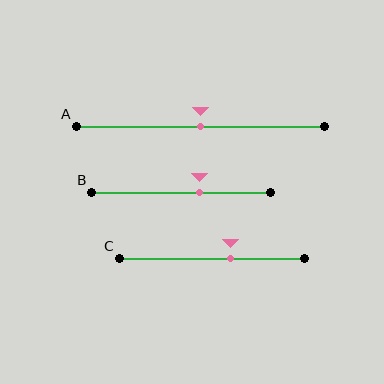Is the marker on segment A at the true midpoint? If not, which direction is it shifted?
Yes, the marker on segment A is at the true midpoint.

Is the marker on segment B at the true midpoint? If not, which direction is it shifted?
No, the marker on segment B is shifted to the right by about 11% of the segment length.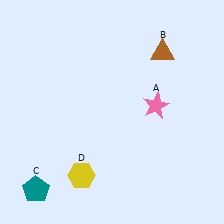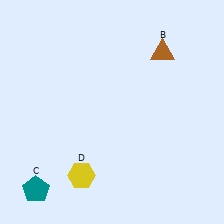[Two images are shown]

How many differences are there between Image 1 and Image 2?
There is 1 difference between the two images.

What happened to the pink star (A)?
The pink star (A) was removed in Image 2. It was in the top-right area of Image 1.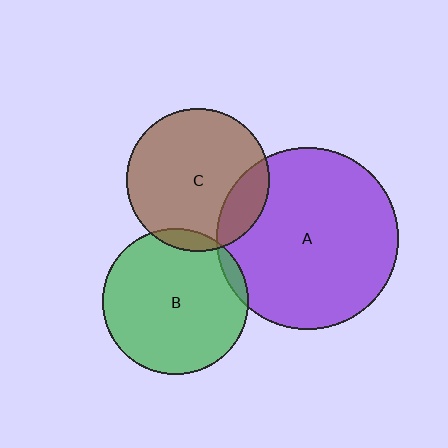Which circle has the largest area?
Circle A (purple).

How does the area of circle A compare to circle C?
Approximately 1.6 times.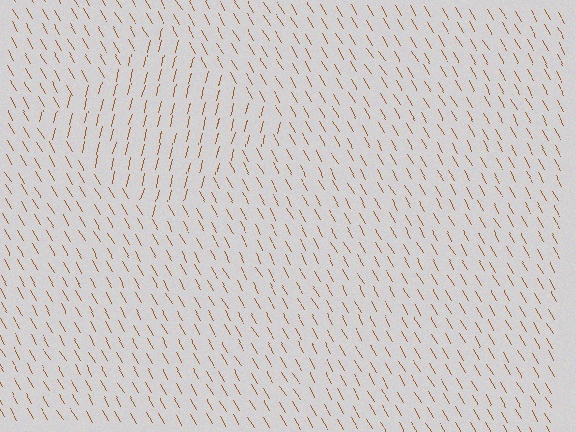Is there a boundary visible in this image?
Yes, there is a texture boundary formed by a change in line orientation.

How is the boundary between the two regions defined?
The boundary is defined purely by a change in line orientation (approximately 45 degrees difference). All lines are the same color and thickness.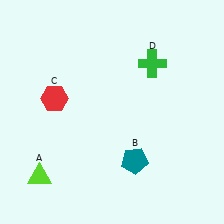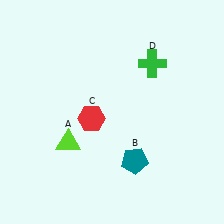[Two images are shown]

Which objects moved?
The objects that moved are: the lime triangle (A), the red hexagon (C).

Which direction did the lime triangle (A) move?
The lime triangle (A) moved up.